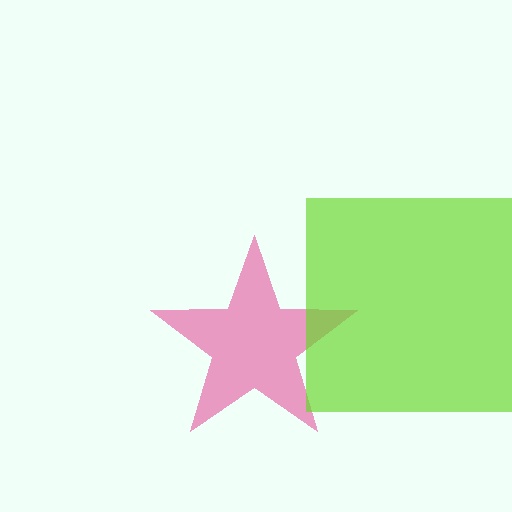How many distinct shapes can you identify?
There are 2 distinct shapes: a pink star, a lime square.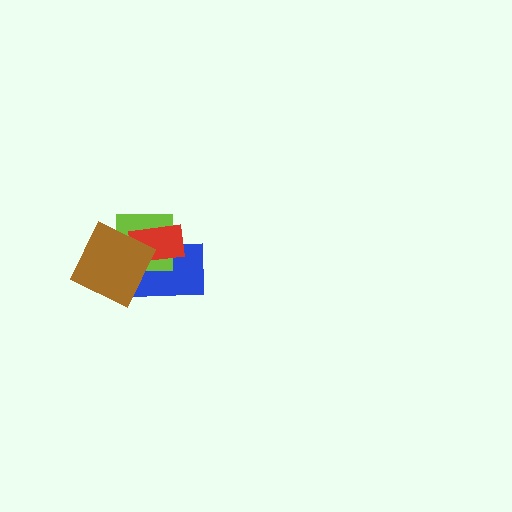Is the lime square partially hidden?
Yes, it is partially covered by another shape.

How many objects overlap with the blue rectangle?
3 objects overlap with the blue rectangle.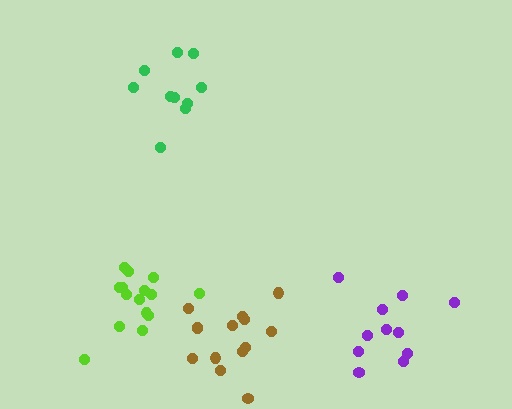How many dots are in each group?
Group 1: 11 dots, Group 2: 10 dots, Group 3: 16 dots, Group 4: 14 dots (51 total).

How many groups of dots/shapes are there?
There are 4 groups.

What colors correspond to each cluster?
The clusters are colored: purple, green, lime, brown.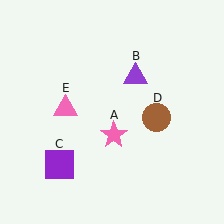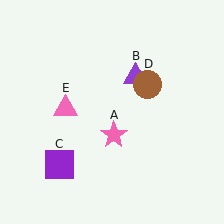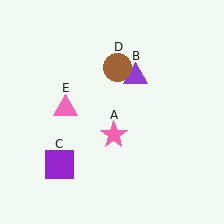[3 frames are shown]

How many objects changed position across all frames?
1 object changed position: brown circle (object D).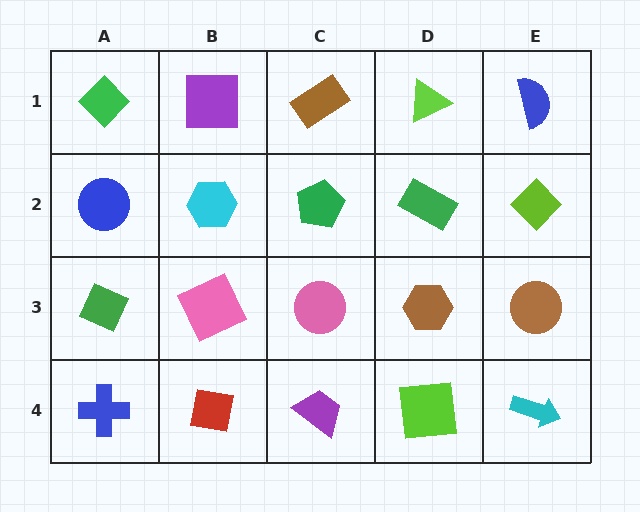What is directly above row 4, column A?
A green diamond.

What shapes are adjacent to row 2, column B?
A purple square (row 1, column B), a pink square (row 3, column B), a blue circle (row 2, column A), a green pentagon (row 2, column C).